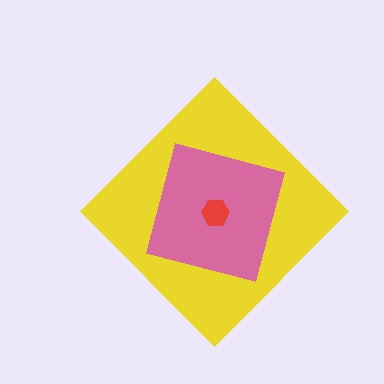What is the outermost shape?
The yellow diamond.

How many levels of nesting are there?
3.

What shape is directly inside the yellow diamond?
The pink square.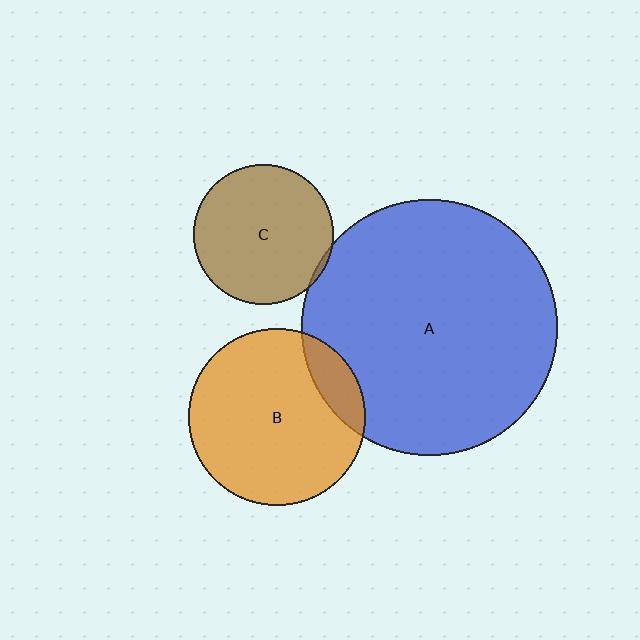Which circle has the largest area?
Circle A (blue).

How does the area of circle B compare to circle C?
Approximately 1.6 times.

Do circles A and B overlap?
Yes.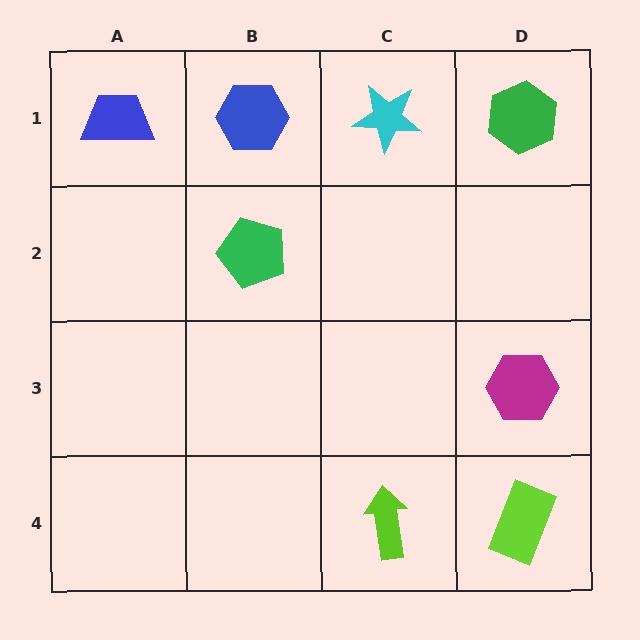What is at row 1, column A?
A blue trapezoid.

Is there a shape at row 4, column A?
No, that cell is empty.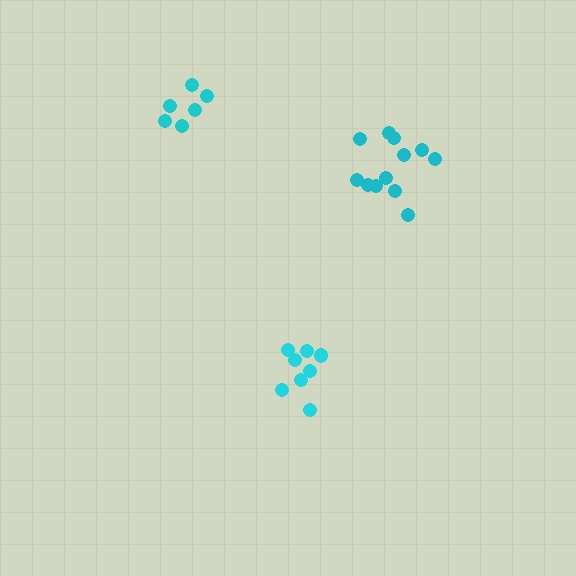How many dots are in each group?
Group 1: 8 dots, Group 2: 6 dots, Group 3: 12 dots (26 total).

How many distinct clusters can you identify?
There are 3 distinct clusters.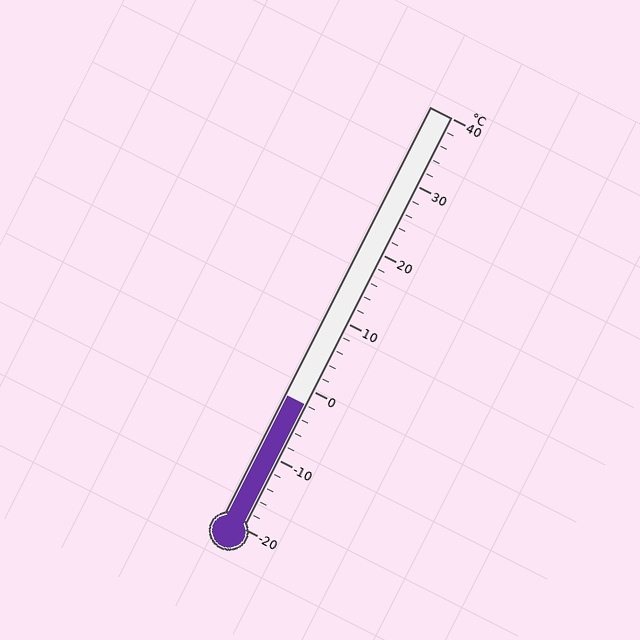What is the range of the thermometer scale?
The thermometer scale ranges from -20°C to 40°C.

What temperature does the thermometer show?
The thermometer shows approximately -2°C.